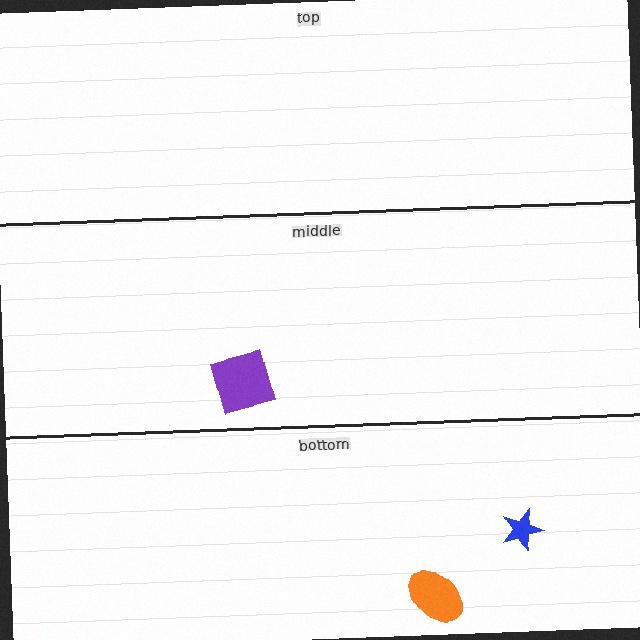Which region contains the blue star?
The bottom region.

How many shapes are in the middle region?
1.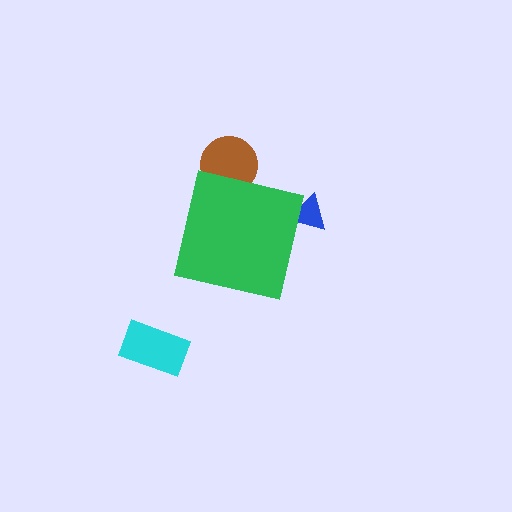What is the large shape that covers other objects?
A green square.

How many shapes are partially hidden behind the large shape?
2 shapes are partially hidden.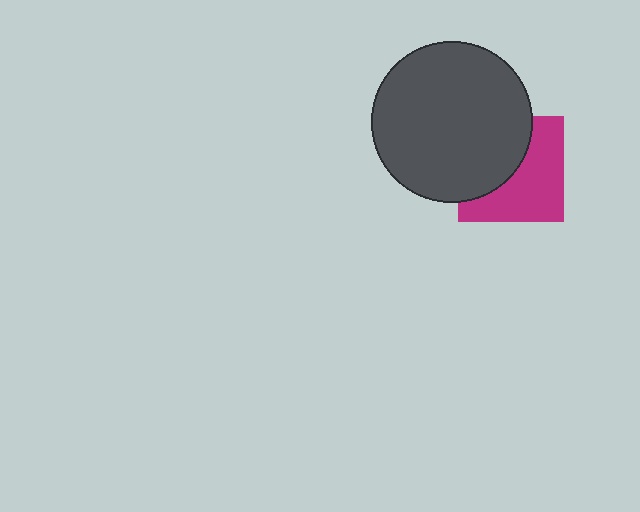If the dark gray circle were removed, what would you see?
You would see the complete magenta square.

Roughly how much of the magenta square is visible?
About half of it is visible (roughly 54%).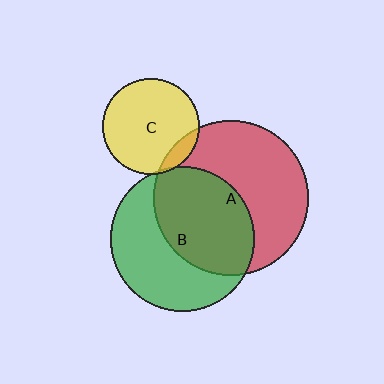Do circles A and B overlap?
Yes.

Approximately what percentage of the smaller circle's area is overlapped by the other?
Approximately 50%.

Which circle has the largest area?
Circle A (red).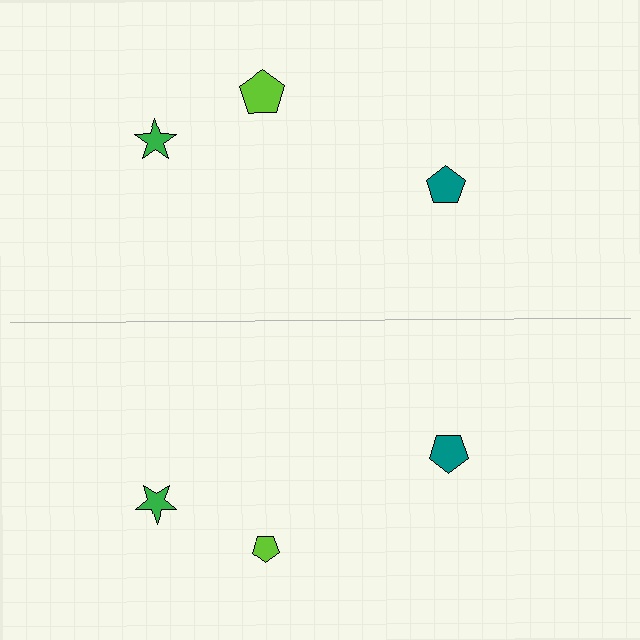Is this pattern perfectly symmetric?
No, the pattern is not perfectly symmetric. The lime pentagon on the bottom side has a different size than its mirror counterpart.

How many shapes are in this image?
There are 6 shapes in this image.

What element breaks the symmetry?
The lime pentagon on the bottom side has a different size than its mirror counterpart.